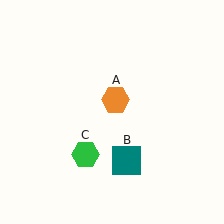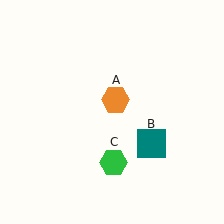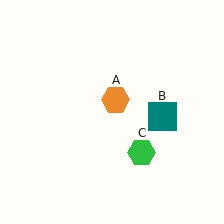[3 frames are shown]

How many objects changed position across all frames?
2 objects changed position: teal square (object B), green hexagon (object C).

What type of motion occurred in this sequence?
The teal square (object B), green hexagon (object C) rotated counterclockwise around the center of the scene.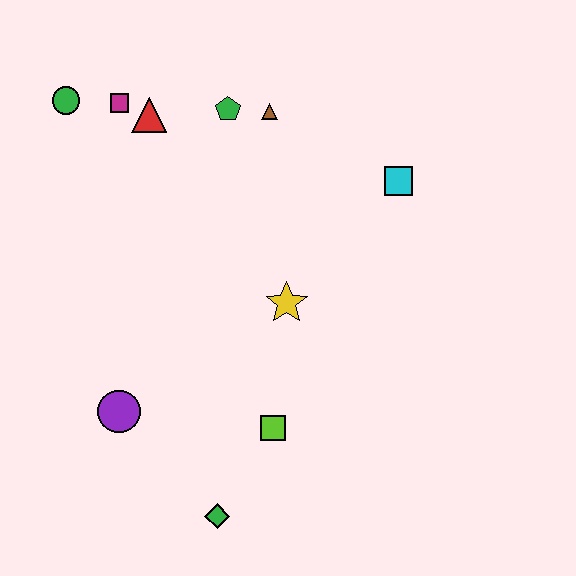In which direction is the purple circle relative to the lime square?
The purple circle is to the left of the lime square.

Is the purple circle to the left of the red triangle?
Yes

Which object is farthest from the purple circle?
The cyan square is farthest from the purple circle.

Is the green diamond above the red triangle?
No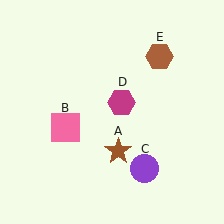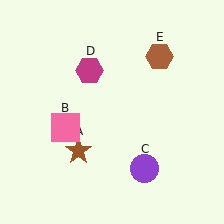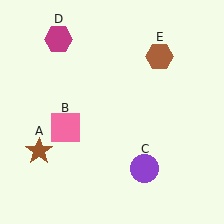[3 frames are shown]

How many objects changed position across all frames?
2 objects changed position: brown star (object A), magenta hexagon (object D).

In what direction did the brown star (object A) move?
The brown star (object A) moved left.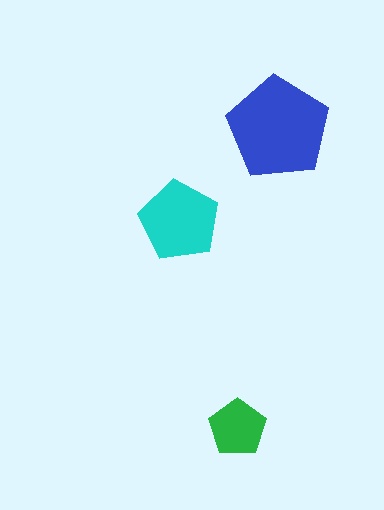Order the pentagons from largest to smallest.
the blue one, the cyan one, the green one.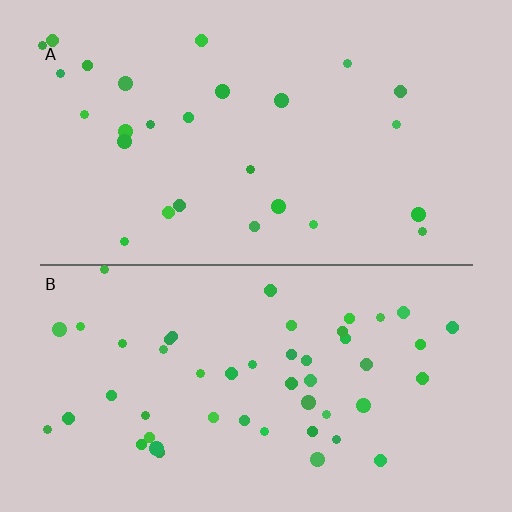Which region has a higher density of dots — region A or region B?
B (the bottom).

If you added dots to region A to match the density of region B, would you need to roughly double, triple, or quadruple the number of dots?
Approximately double.